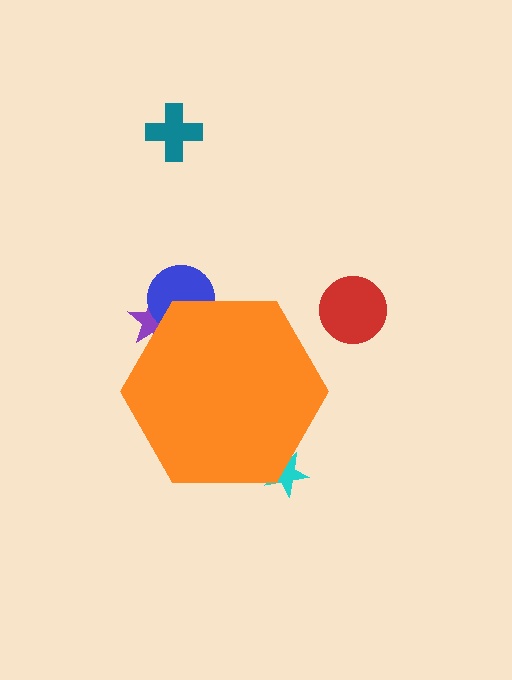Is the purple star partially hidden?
Yes, the purple star is partially hidden behind the orange hexagon.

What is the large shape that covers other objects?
An orange hexagon.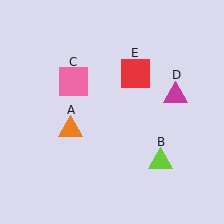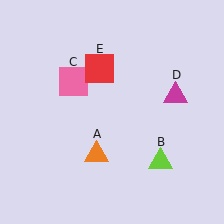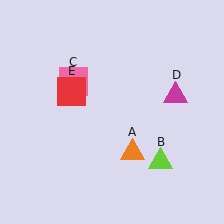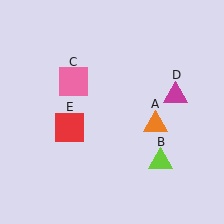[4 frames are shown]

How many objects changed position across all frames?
2 objects changed position: orange triangle (object A), red square (object E).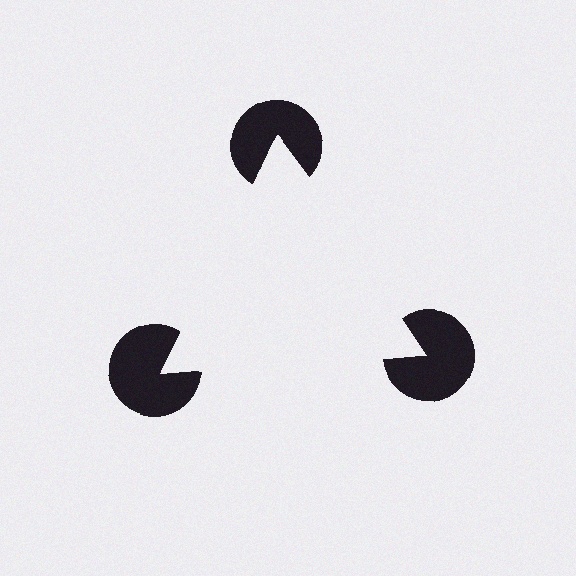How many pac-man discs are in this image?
There are 3 — one at each vertex of the illusory triangle.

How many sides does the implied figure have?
3 sides.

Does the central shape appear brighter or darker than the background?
It typically appears slightly brighter than the background, even though no actual brightness change is drawn.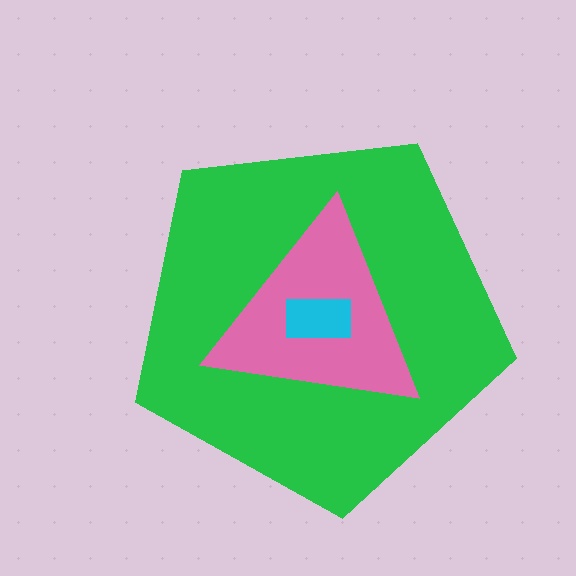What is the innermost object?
The cyan rectangle.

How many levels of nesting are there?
3.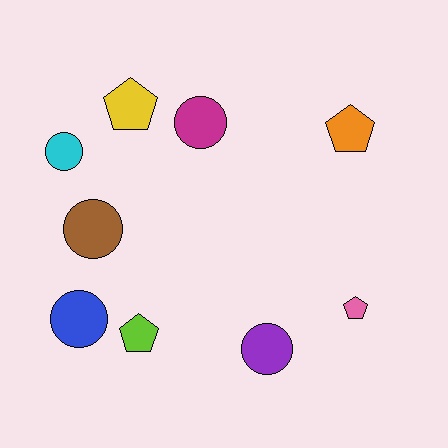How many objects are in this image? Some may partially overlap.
There are 9 objects.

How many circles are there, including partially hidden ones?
There are 5 circles.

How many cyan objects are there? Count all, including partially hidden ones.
There is 1 cyan object.